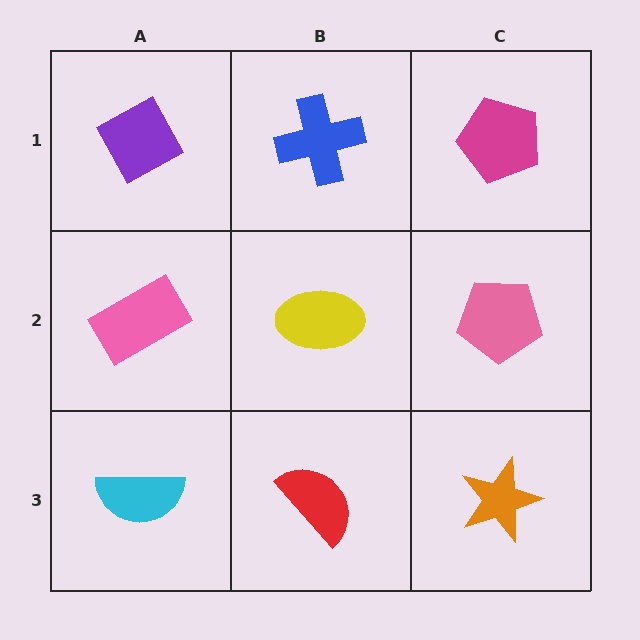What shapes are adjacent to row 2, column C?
A magenta pentagon (row 1, column C), an orange star (row 3, column C), a yellow ellipse (row 2, column B).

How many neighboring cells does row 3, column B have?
3.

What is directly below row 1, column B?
A yellow ellipse.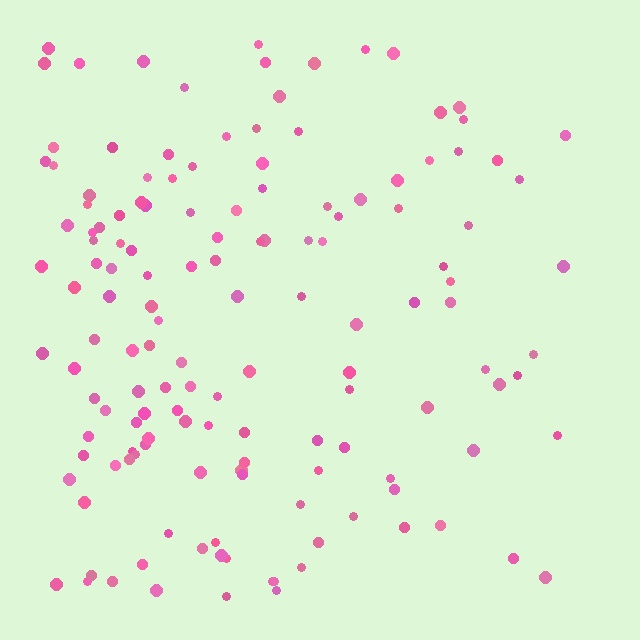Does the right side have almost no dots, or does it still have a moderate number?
Still a moderate number, just noticeably fewer than the left.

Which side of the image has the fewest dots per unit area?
The right.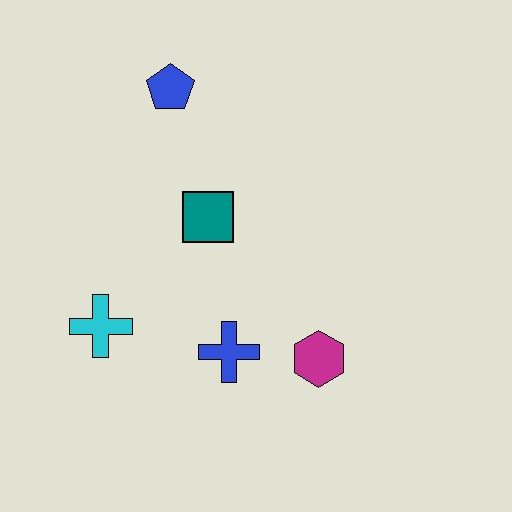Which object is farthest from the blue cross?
The blue pentagon is farthest from the blue cross.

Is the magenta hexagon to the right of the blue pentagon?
Yes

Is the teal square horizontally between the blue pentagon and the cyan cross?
No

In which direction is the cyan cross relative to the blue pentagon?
The cyan cross is below the blue pentagon.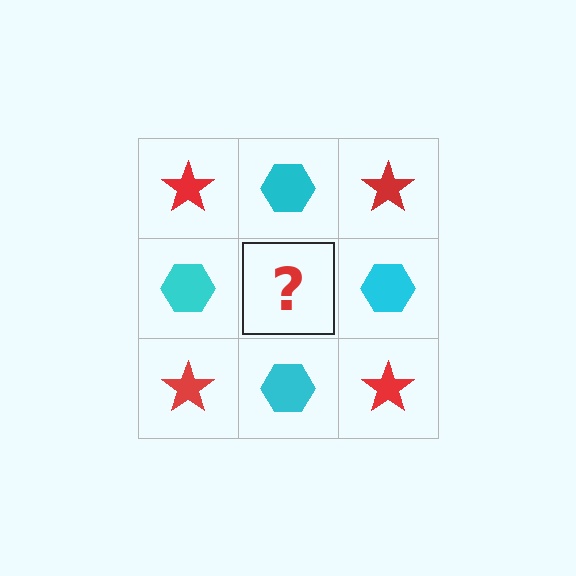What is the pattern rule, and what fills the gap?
The rule is that it alternates red star and cyan hexagon in a checkerboard pattern. The gap should be filled with a red star.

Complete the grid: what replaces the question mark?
The question mark should be replaced with a red star.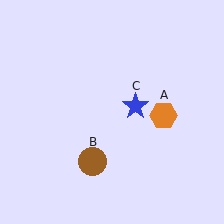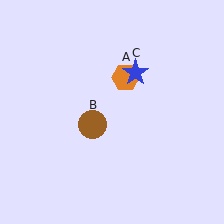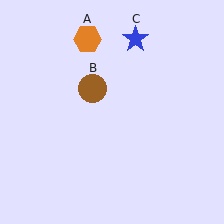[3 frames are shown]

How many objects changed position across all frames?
3 objects changed position: orange hexagon (object A), brown circle (object B), blue star (object C).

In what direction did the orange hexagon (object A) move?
The orange hexagon (object A) moved up and to the left.